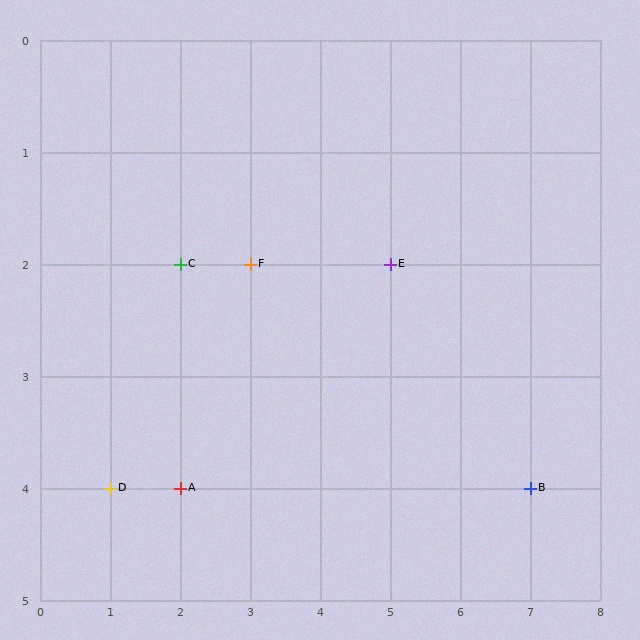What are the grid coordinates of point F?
Point F is at grid coordinates (3, 2).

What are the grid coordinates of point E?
Point E is at grid coordinates (5, 2).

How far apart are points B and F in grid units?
Points B and F are 4 columns and 2 rows apart (about 4.5 grid units diagonally).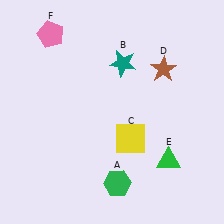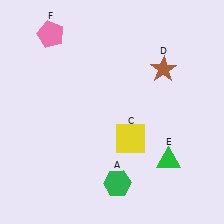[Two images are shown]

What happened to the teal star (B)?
The teal star (B) was removed in Image 2. It was in the top-right area of Image 1.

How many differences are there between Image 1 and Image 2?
There is 1 difference between the two images.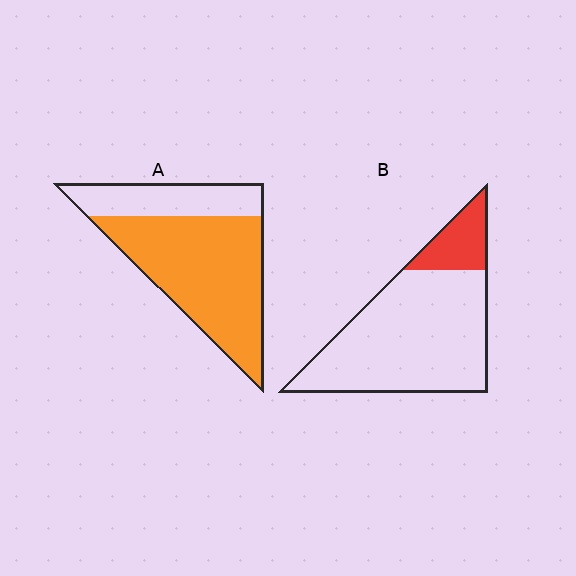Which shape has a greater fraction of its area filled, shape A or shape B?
Shape A.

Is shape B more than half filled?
No.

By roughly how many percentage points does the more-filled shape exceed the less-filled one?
By roughly 55 percentage points (A over B).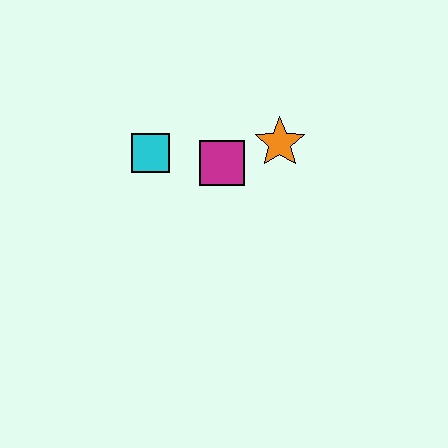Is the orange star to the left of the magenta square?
No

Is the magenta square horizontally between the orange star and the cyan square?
Yes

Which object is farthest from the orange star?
The cyan square is farthest from the orange star.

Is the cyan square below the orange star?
Yes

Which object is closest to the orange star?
The magenta square is closest to the orange star.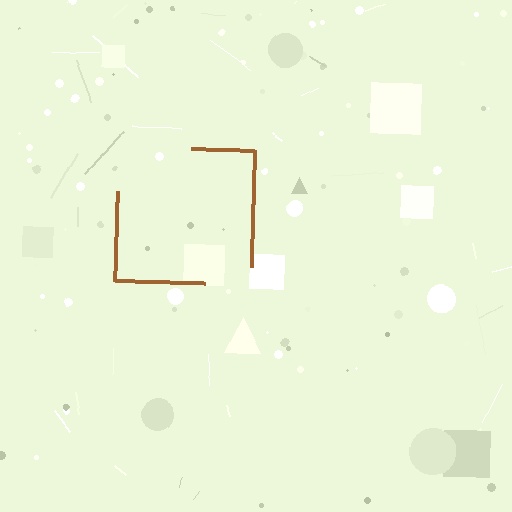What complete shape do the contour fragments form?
The contour fragments form a square.